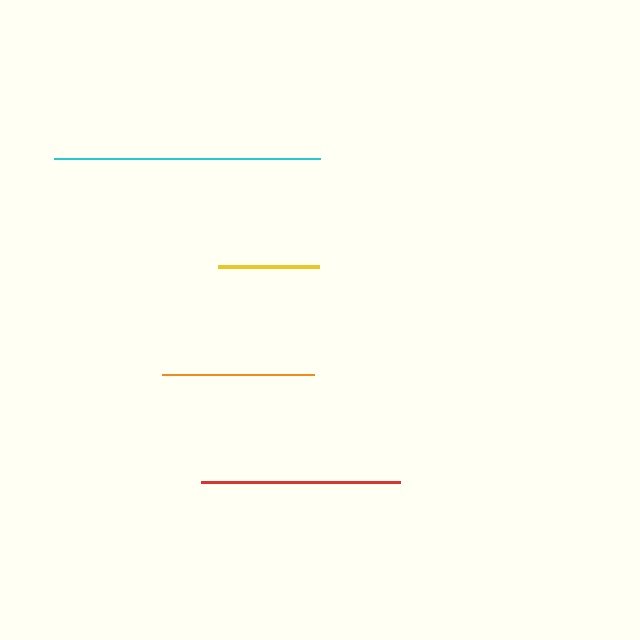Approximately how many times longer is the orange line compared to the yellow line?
The orange line is approximately 1.5 times the length of the yellow line.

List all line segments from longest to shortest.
From longest to shortest: cyan, red, orange, yellow.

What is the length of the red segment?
The red segment is approximately 199 pixels long.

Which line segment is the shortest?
The yellow line is the shortest at approximately 102 pixels.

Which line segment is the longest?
The cyan line is the longest at approximately 267 pixels.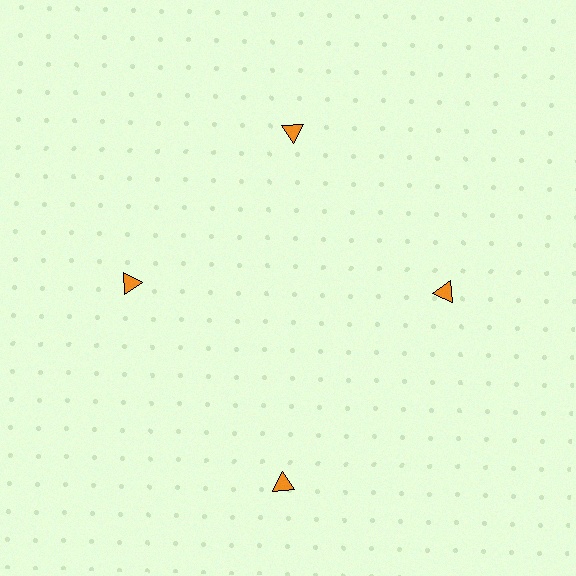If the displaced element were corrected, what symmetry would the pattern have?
It would have 4-fold rotational symmetry — the pattern would map onto itself every 90 degrees.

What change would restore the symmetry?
The symmetry would be restored by moving it inward, back onto the ring so that all 4 triangles sit at equal angles and equal distance from the center.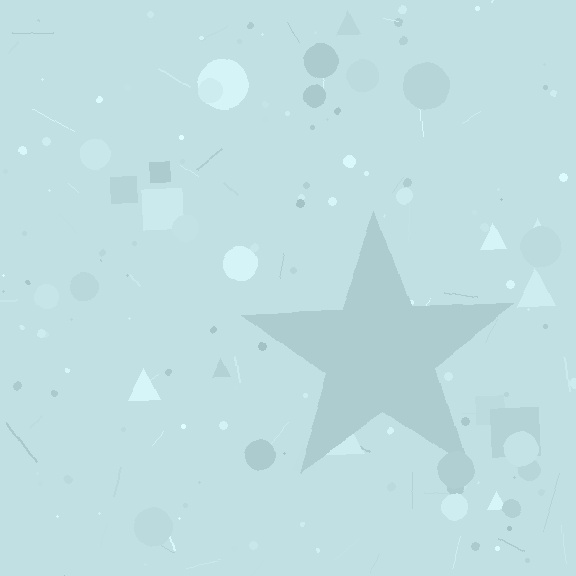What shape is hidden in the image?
A star is hidden in the image.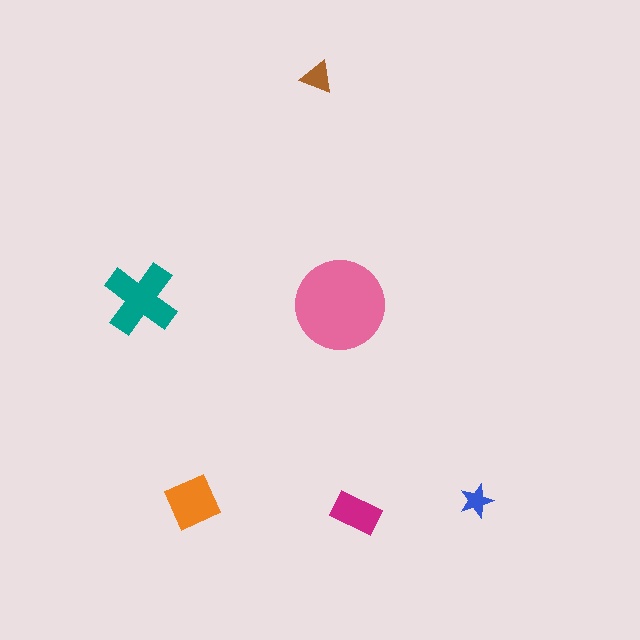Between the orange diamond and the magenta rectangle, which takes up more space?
The orange diamond.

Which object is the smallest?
The blue star.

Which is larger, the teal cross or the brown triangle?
The teal cross.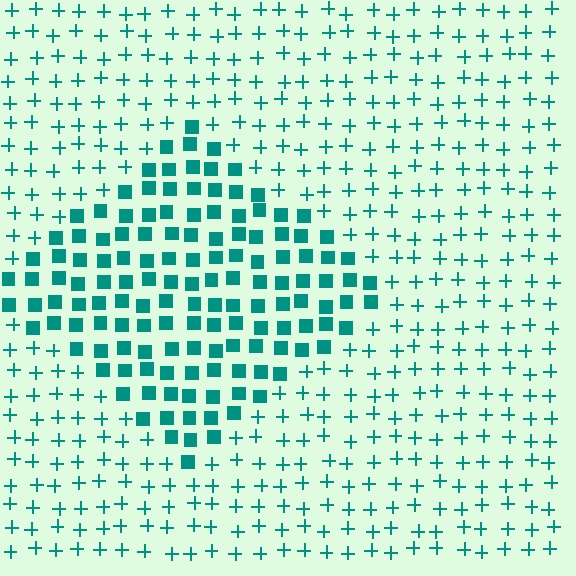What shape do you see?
I see a diamond.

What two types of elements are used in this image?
The image uses squares inside the diamond region and plus signs outside it.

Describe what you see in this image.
The image is filled with small teal elements arranged in a uniform grid. A diamond-shaped region contains squares, while the surrounding area contains plus signs. The boundary is defined purely by the change in element shape.